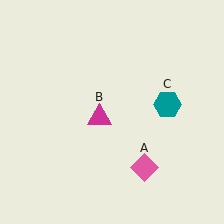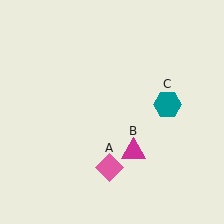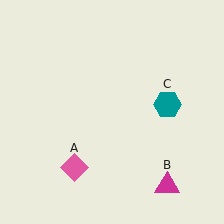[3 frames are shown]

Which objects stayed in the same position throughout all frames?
Teal hexagon (object C) remained stationary.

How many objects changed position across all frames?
2 objects changed position: pink diamond (object A), magenta triangle (object B).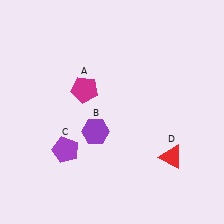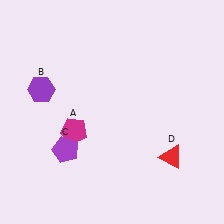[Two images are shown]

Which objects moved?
The objects that moved are: the magenta pentagon (A), the purple hexagon (B).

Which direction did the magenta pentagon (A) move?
The magenta pentagon (A) moved down.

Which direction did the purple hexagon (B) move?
The purple hexagon (B) moved left.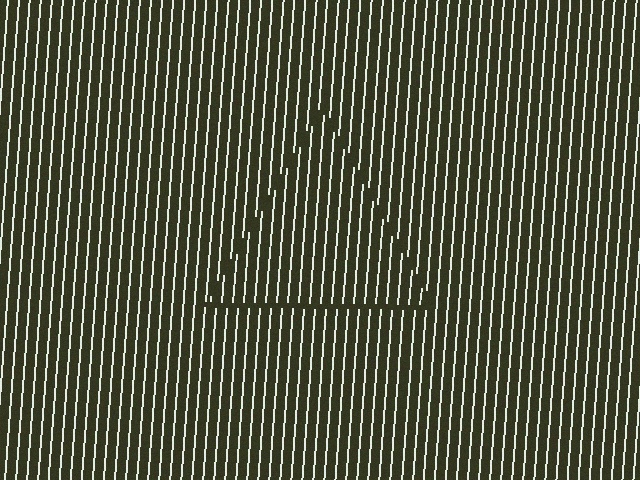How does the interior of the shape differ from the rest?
The interior of the shape contains the same grating, shifted by half a period — the contour is defined by the phase discontinuity where line-ends from the inner and outer gratings abut.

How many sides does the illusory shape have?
3 sides — the line-ends trace a triangle.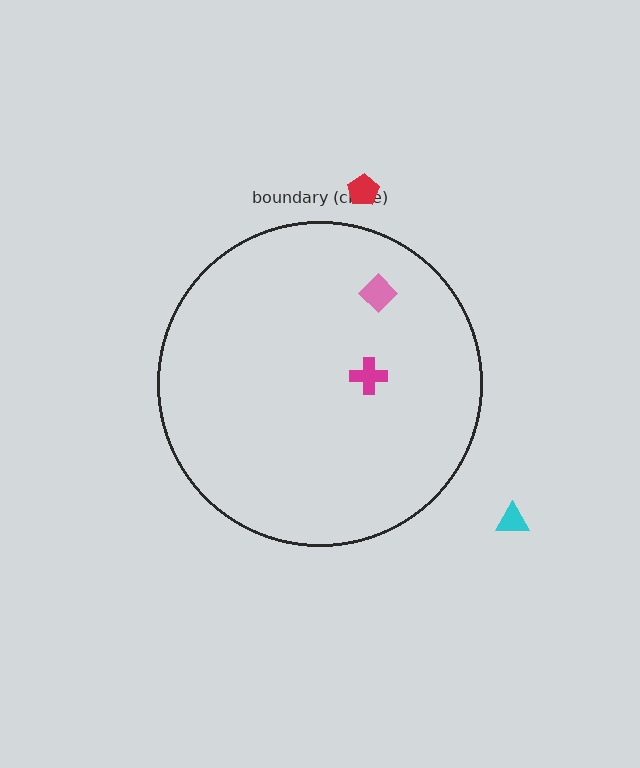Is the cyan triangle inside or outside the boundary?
Outside.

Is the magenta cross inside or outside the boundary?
Inside.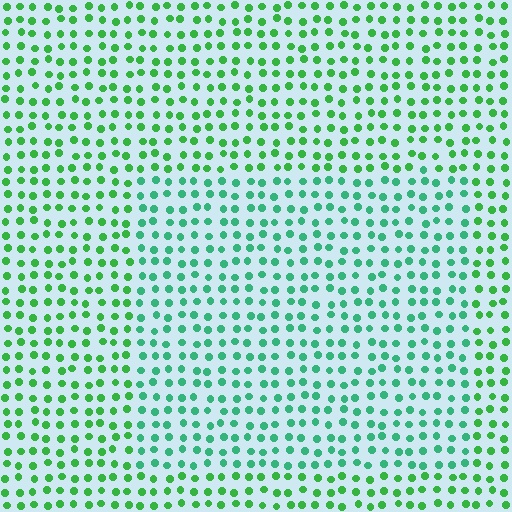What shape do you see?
I see a rectangle.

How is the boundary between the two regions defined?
The boundary is defined purely by a slight shift in hue (about 28 degrees). Spacing, size, and orientation are identical on both sides.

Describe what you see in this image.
The image is filled with small green elements in a uniform arrangement. A rectangle-shaped region is visible where the elements are tinted to a slightly different hue, forming a subtle color boundary.